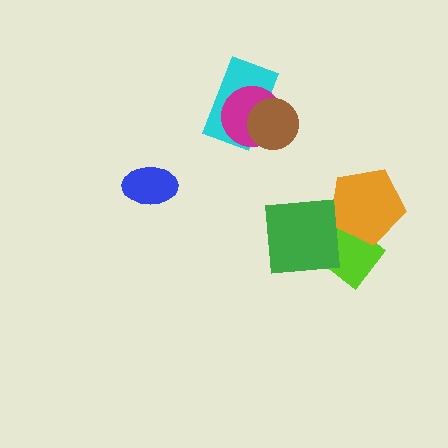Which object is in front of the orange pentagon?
The green square is in front of the orange pentagon.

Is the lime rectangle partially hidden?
Yes, it is partially covered by another shape.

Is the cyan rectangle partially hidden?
Yes, it is partially covered by another shape.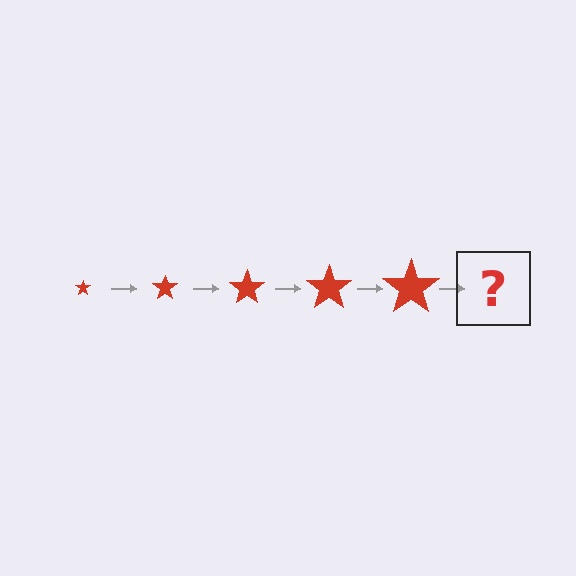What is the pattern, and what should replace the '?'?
The pattern is that the star gets progressively larger each step. The '?' should be a red star, larger than the previous one.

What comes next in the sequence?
The next element should be a red star, larger than the previous one.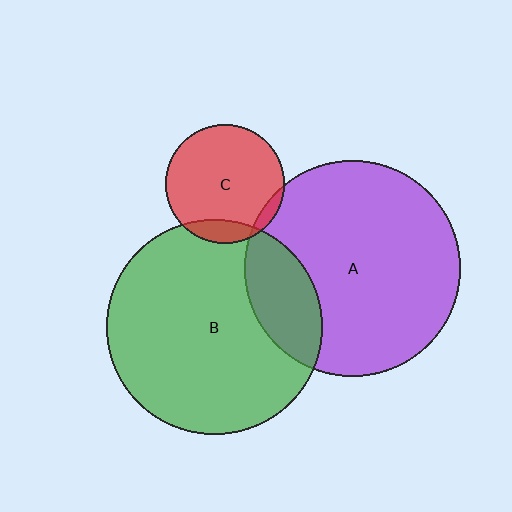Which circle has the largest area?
Circle A (purple).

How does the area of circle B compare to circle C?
Approximately 3.3 times.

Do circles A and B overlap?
Yes.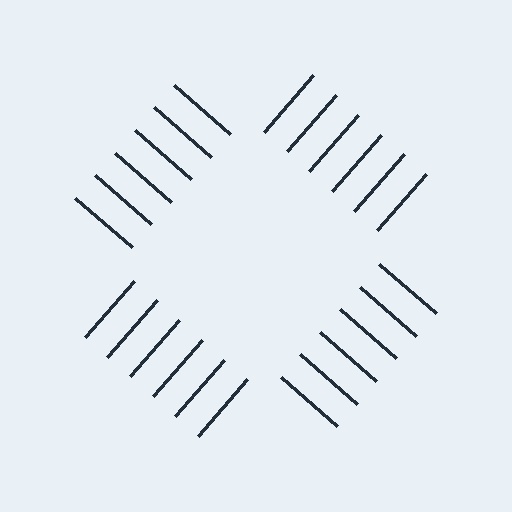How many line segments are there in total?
24 — 6 along each of the 4 edges.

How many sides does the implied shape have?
4 sides — the line-ends trace a square.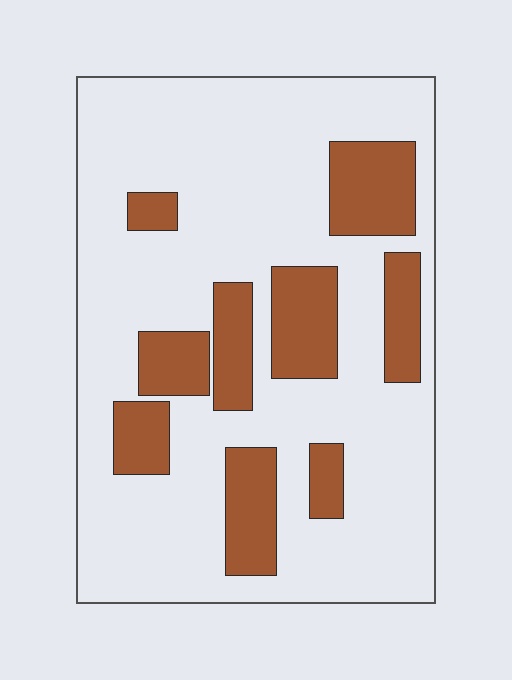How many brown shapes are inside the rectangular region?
9.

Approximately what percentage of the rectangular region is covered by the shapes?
Approximately 25%.